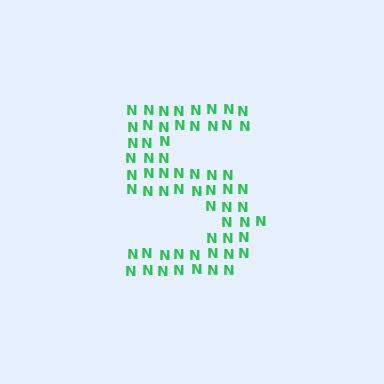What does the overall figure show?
The overall figure shows the digit 5.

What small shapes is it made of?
It is made of small letter N's.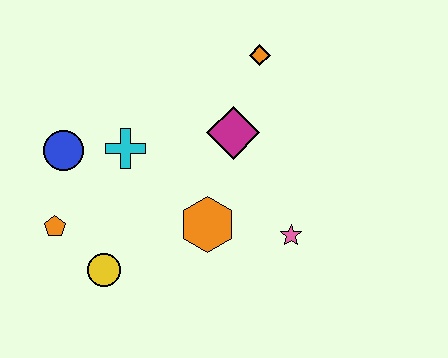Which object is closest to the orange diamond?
The magenta diamond is closest to the orange diamond.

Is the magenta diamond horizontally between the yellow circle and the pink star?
Yes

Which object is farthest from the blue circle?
The pink star is farthest from the blue circle.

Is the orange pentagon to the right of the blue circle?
No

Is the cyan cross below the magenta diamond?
Yes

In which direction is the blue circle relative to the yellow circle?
The blue circle is above the yellow circle.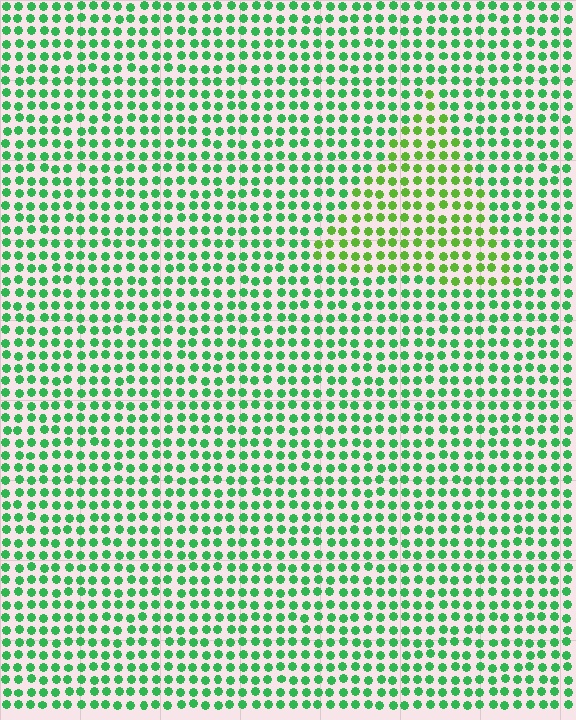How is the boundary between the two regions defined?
The boundary is defined purely by a slight shift in hue (about 33 degrees). Spacing, size, and orientation are identical on both sides.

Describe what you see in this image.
The image is filled with small green elements in a uniform arrangement. A triangle-shaped region is visible where the elements are tinted to a slightly different hue, forming a subtle color boundary.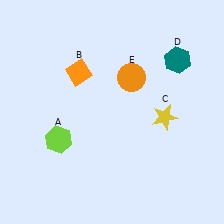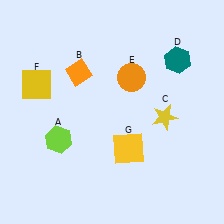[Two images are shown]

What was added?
A yellow square (F), a yellow square (G) were added in Image 2.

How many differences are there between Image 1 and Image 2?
There are 2 differences between the two images.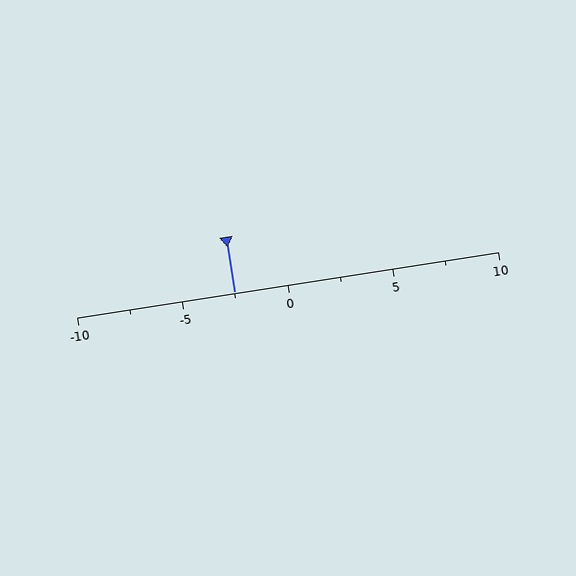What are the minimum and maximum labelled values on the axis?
The axis runs from -10 to 10.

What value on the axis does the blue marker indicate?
The marker indicates approximately -2.5.